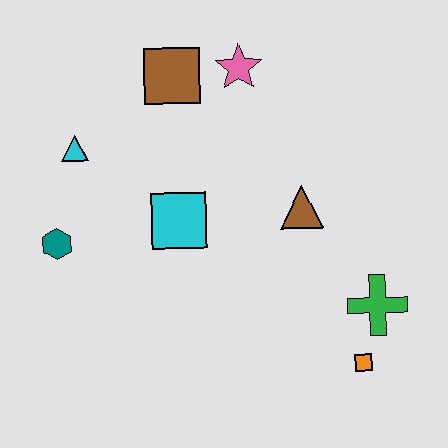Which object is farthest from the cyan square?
The orange square is farthest from the cyan square.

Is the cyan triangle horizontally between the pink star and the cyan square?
No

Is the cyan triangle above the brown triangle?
Yes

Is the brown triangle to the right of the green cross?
No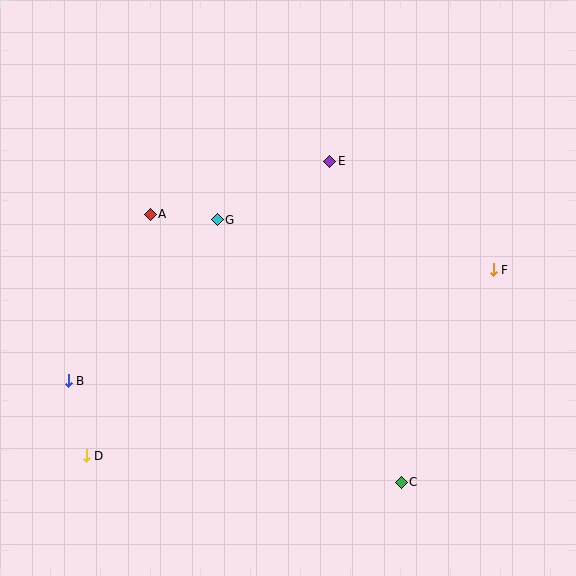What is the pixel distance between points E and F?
The distance between E and F is 196 pixels.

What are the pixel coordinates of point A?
Point A is at (150, 214).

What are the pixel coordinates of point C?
Point C is at (401, 482).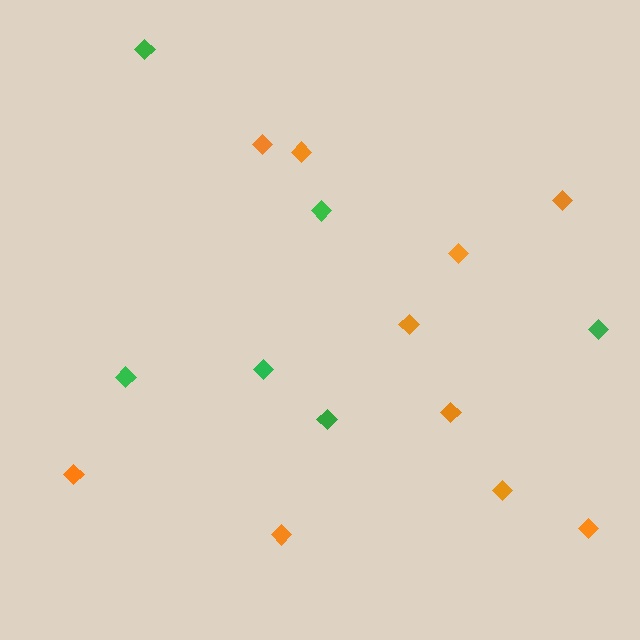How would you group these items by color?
There are 2 groups: one group of green diamonds (6) and one group of orange diamonds (10).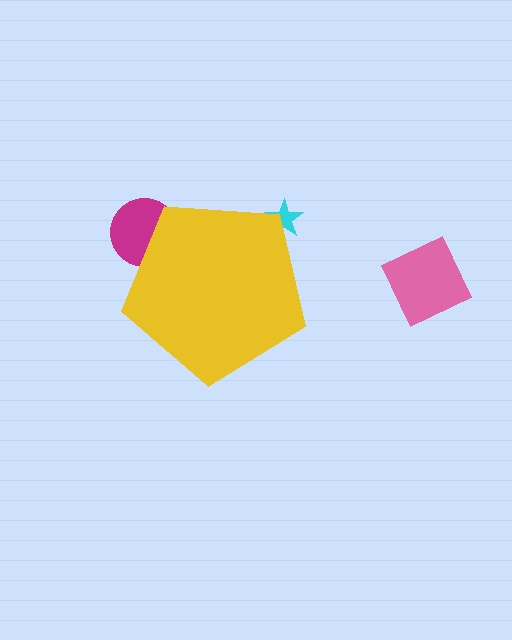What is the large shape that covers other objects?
A yellow pentagon.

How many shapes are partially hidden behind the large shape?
2 shapes are partially hidden.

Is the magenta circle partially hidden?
Yes, the magenta circle is partially hidden behind the yellow pentagon.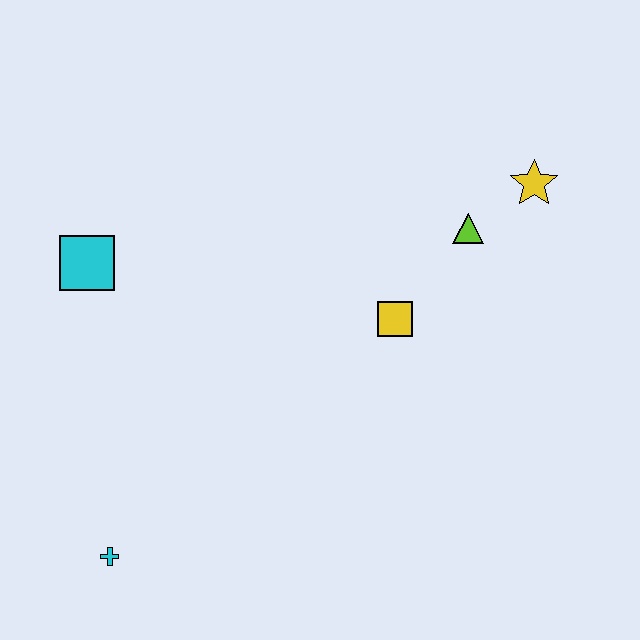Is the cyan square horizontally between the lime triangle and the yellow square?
No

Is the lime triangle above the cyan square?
Yes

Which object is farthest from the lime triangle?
The cyan cross is farthest from the lime triangle.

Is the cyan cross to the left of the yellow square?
Yes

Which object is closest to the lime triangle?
The yellow star is closest to the lime triangle.